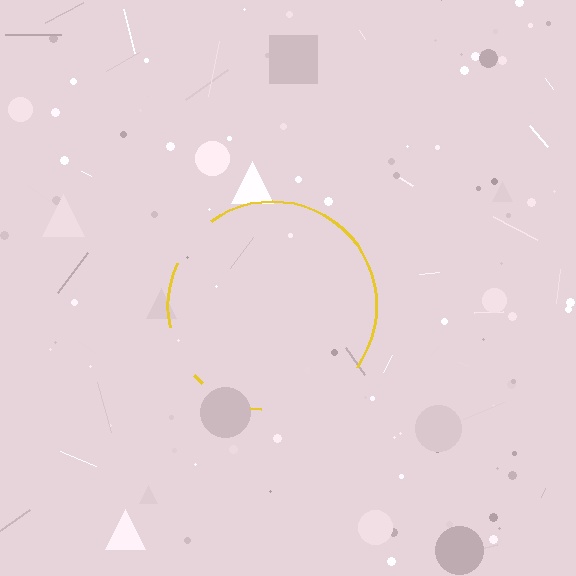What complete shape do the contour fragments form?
The contour fragments form a circle.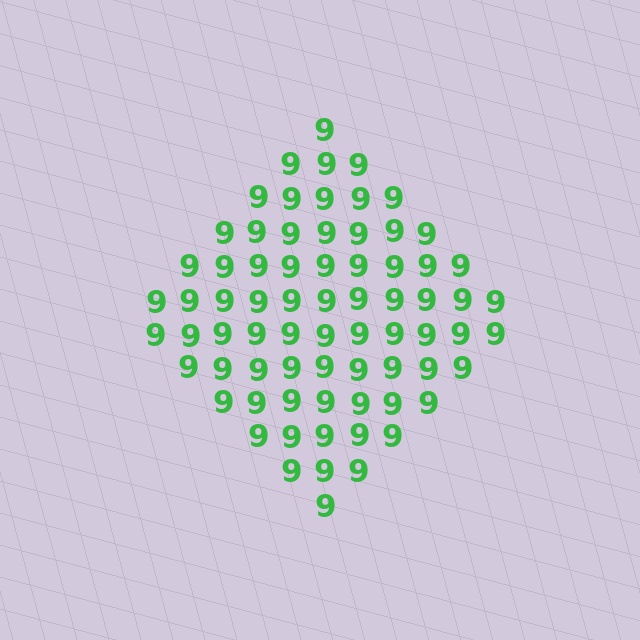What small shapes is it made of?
It is made of small digit 9's.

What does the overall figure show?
The overall figure shows a diamond.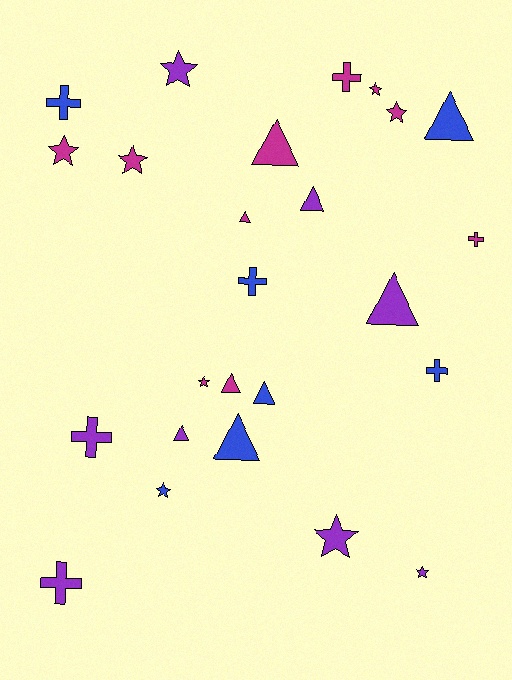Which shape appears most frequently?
Triangle, with 9 objects.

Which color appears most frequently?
Magenta, with 10 objects.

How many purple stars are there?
There are 3 purple stars.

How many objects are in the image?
There are 25 objects.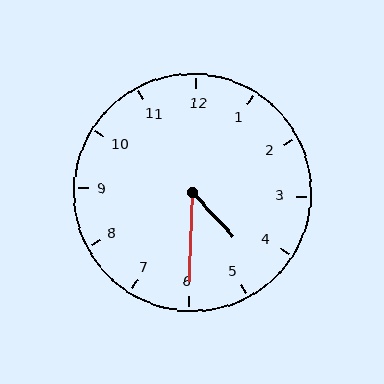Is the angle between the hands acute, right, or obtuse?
It is acute.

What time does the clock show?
4:30.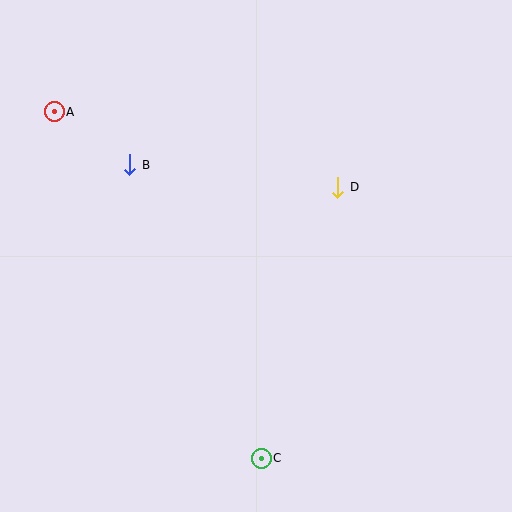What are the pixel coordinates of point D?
Point D is at (338, 187).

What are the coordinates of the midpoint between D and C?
The midpoint between D and C is at (299, 323).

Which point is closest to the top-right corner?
Point D is closest to the top-right corner.